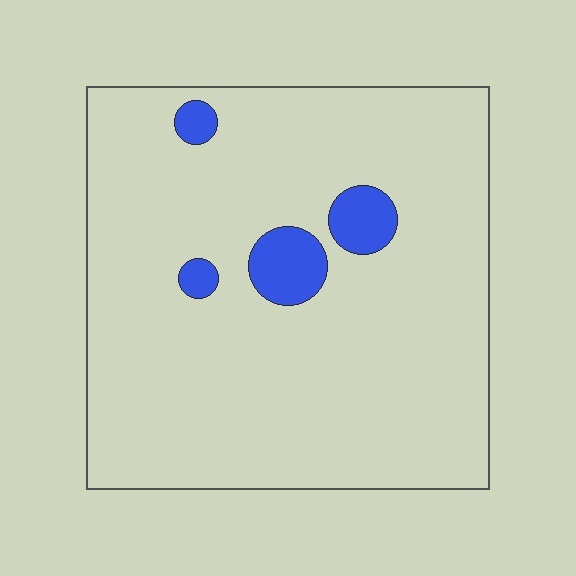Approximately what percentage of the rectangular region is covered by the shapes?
Approximately 5%.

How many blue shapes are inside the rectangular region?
4.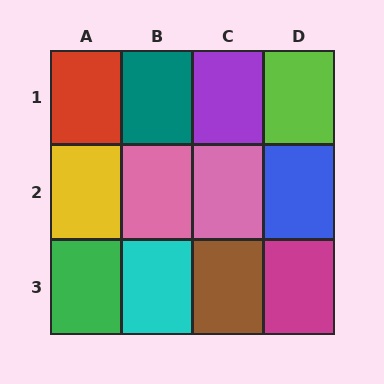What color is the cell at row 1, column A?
Red.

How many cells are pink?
2 cells are pink.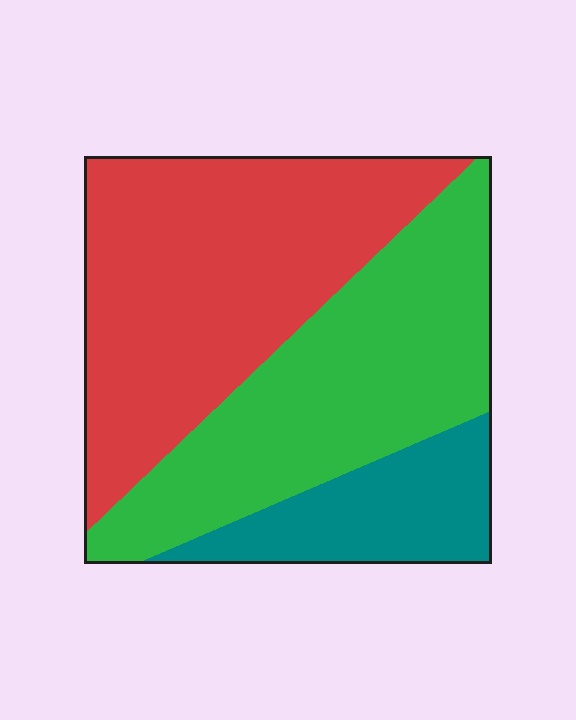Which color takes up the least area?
Teal, at roughly 15%.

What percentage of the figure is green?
Green covers about 40% of the figure.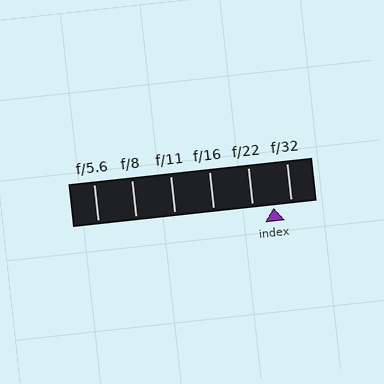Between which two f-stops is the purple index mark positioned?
The index mark is between f/22 and f/32.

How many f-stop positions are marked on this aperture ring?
There are 6 f-stop positions marked.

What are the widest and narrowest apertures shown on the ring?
The widest aperture shown is f/5.6 and the narrowest is f/32.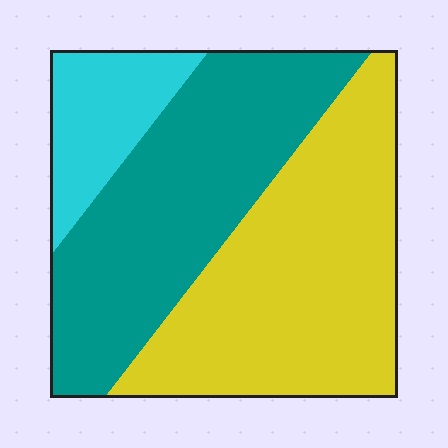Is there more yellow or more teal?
Yellow.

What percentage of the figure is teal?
Teal covers 41% of the figure.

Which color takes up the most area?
Yellow, at roughly 45%.